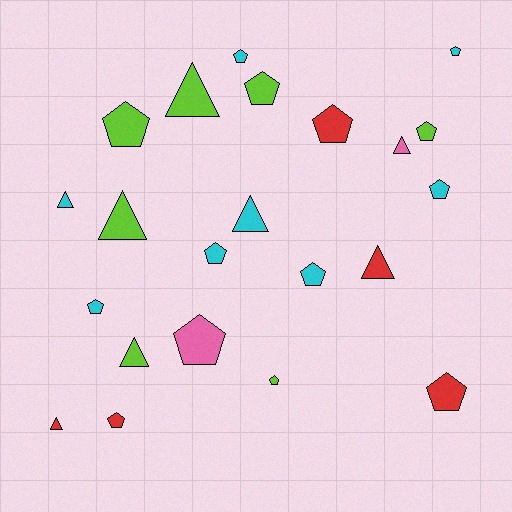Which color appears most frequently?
Cyan, with 8 objects.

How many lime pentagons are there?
There are 4 lime pentagons.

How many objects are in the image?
There are 22 objects.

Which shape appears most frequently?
Pentagon, with 14 objects.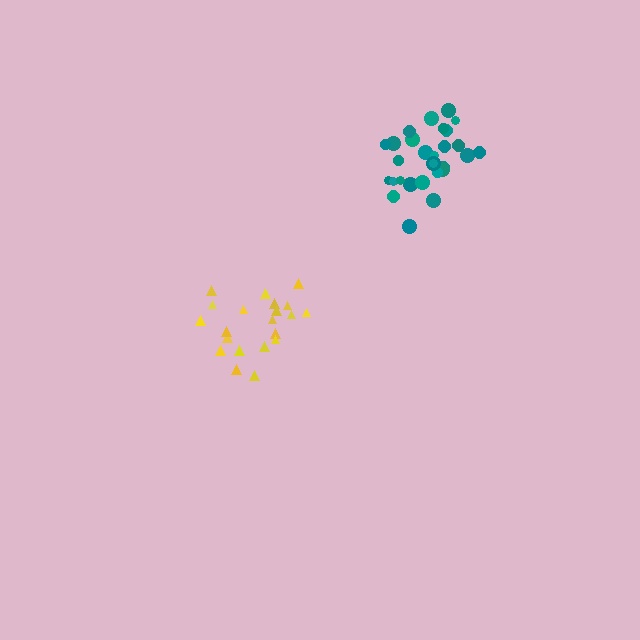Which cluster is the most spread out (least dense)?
Yellow.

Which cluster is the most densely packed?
Teal.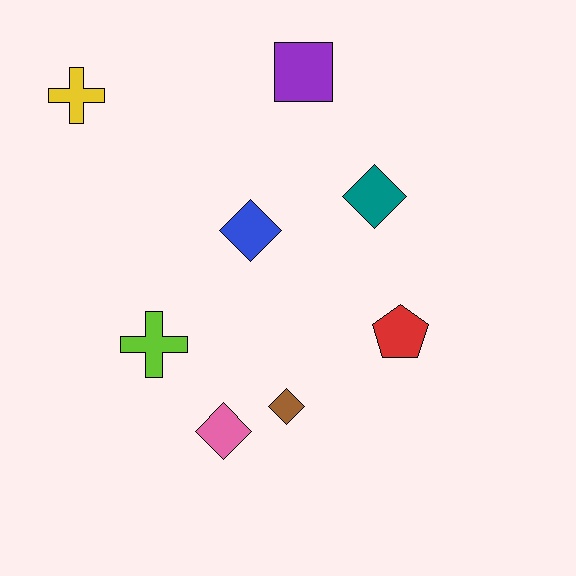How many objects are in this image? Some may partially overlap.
There are 8 objects.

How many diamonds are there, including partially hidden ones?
There are 4 diamonds.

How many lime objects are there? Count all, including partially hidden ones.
There is 1 lime object.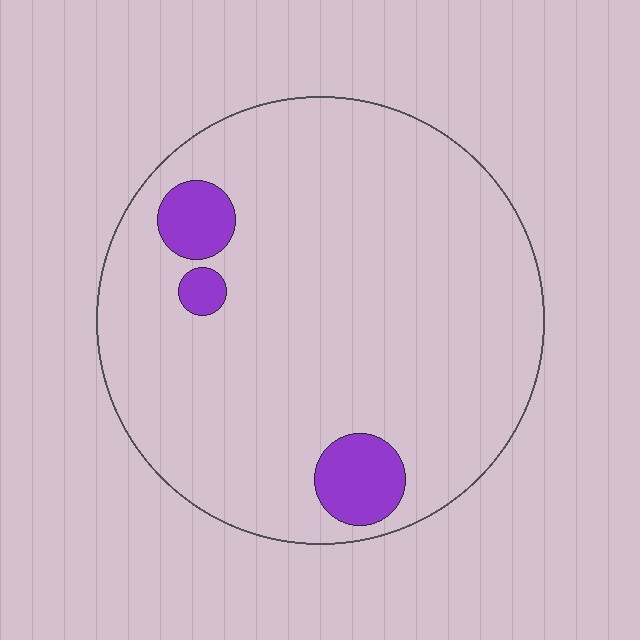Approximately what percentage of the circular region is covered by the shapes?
Approximately 10%.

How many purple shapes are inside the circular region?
3.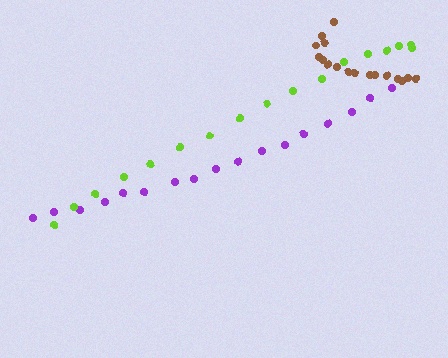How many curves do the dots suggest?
There are 3 distinct paths.